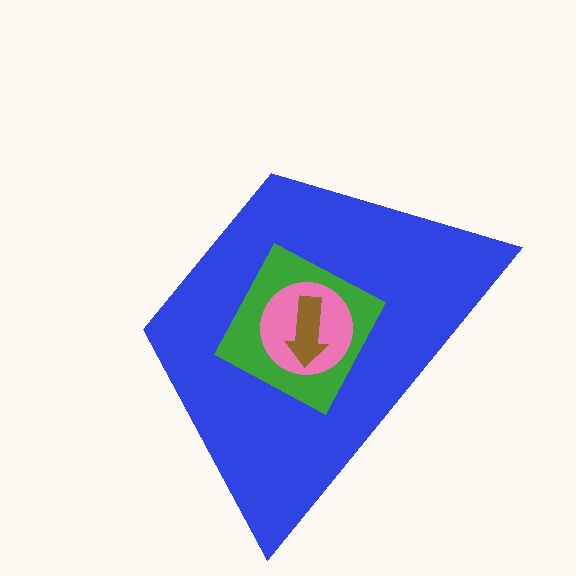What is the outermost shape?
The blue trapezoid.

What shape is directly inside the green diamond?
The pink circle.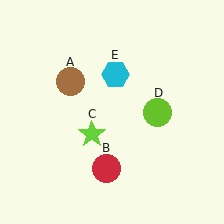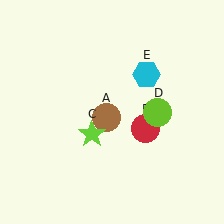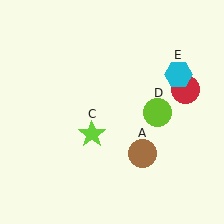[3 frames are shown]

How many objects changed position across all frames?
3 objects changed position: brown circle (object A), red circle (object B), cyan hexagon (object E).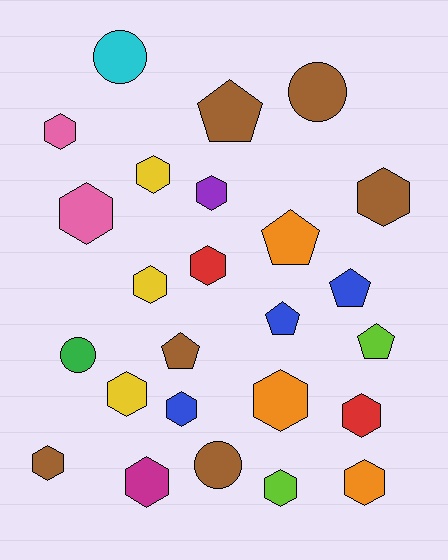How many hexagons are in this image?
There are 15 hexagons.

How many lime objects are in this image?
There are 2 lime objects.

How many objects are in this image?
There are 25 objects.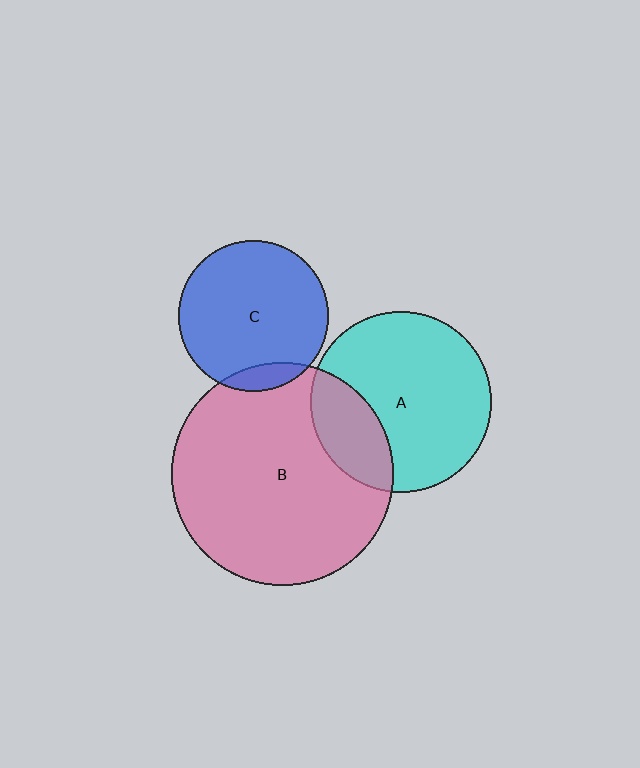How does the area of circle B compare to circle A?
Approximately 1.5 times.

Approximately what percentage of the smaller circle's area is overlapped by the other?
Approximately 10%.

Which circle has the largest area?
Circle B (pink).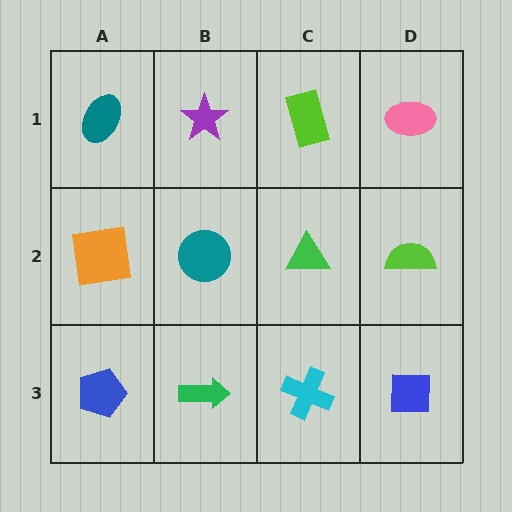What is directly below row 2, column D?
A blue square.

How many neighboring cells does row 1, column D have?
2.